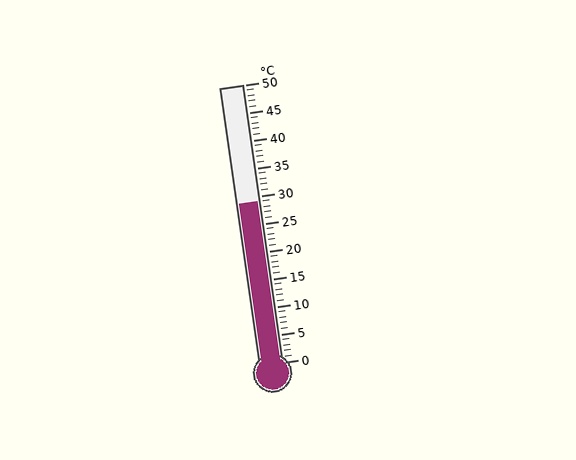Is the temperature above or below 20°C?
The temperature is above 20°C.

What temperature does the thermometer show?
The thermometer shows approximately 29°C.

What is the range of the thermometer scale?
The thermometer scale ranges from 0°C to 50°C.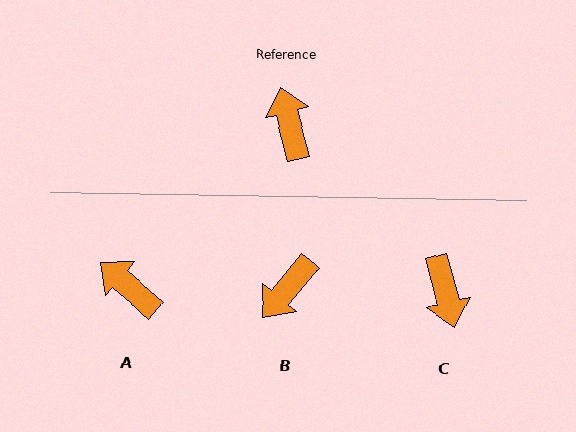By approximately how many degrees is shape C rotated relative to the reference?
Approximately 180 degrees clockwise.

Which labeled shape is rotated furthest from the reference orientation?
C, about 180 degrees away.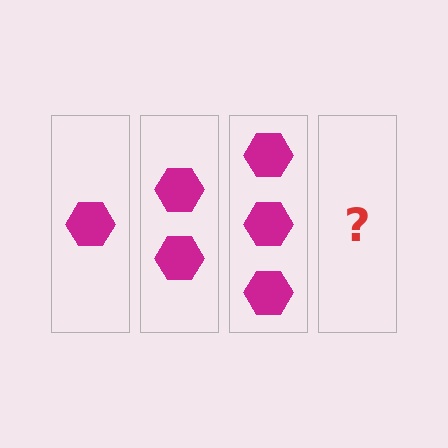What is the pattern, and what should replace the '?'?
The pattern is that each step adds one more hexagon. The '?' should be 4 hexagons.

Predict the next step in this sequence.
The next step is 4 hexagons.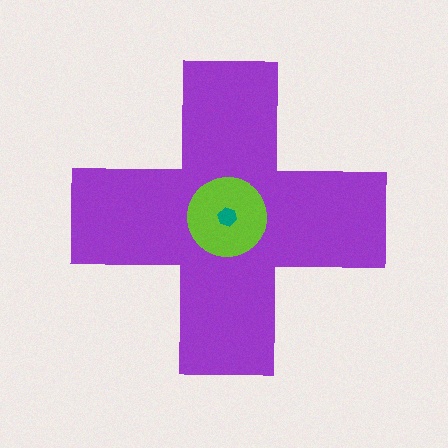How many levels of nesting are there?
3.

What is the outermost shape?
The purple cross.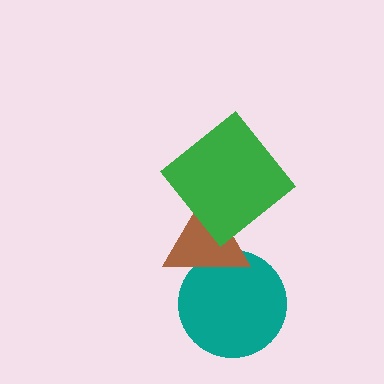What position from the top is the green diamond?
The green diamond is 1st from the top.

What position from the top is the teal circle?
The teal circle is 3rd from the top.